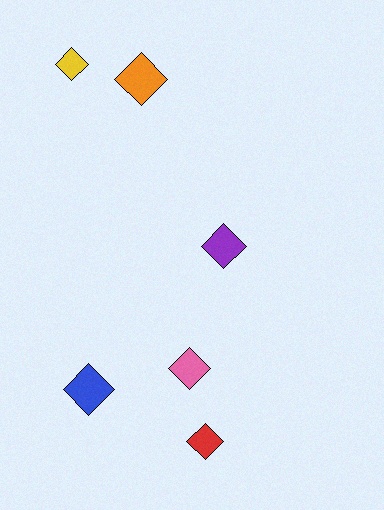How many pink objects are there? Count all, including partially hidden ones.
There is 1 pink object.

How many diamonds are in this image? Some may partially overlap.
There are 6 diamonds.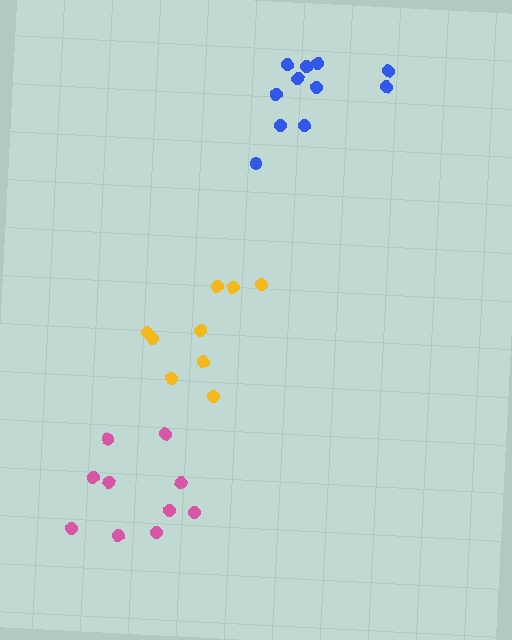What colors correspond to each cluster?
The clusters are colored: yellow, blue, pink.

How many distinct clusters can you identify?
There are 3 distinct clusters.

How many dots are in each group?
Group 1: 9 dots, Group 2: 11 dots, Group 3: 10 dots (30 total).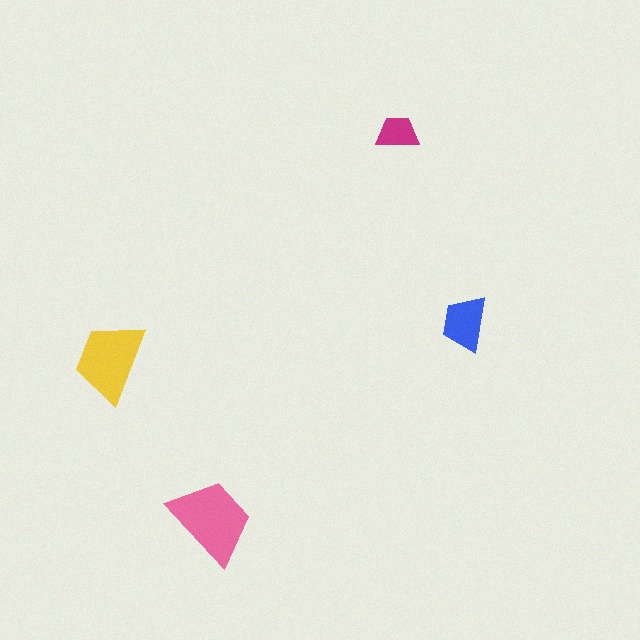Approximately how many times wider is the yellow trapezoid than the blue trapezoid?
About 1.5 times wider.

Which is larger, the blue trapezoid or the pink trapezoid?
The pink one.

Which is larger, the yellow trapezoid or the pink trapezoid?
The pink one.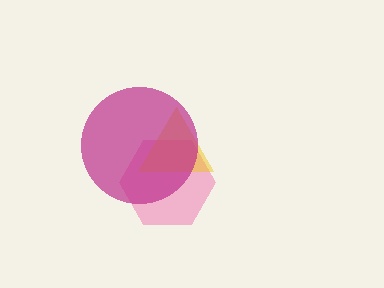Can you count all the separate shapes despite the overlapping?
Yes, there are 3 separate shapes.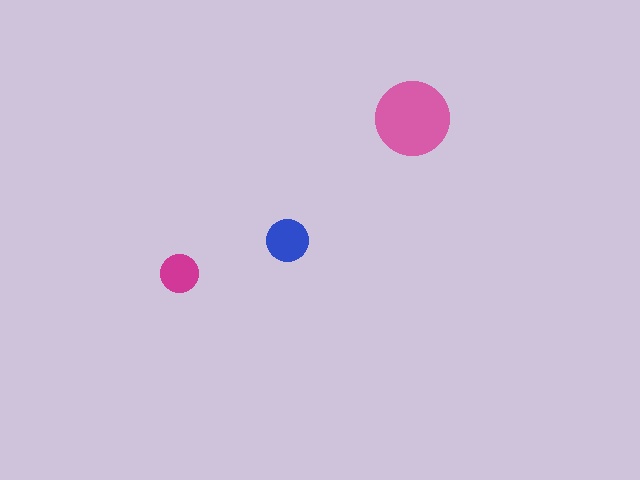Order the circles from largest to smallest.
the pink one, the blue one, the magenta one.